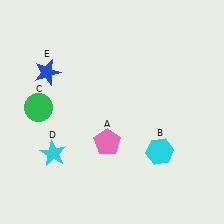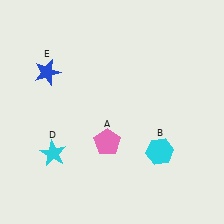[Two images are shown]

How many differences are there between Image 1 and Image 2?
There is 1 difference between the two images.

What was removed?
The green circle (C) was removed in Image 2.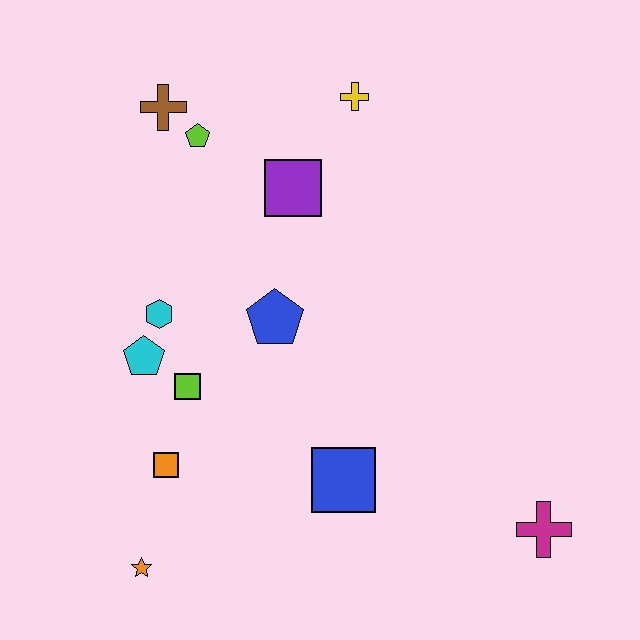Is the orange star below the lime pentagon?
Yes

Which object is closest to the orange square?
The lime square is closest to the orange square.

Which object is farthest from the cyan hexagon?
The magenta cross is farthest from the cyan hexagon.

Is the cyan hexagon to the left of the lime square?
Yes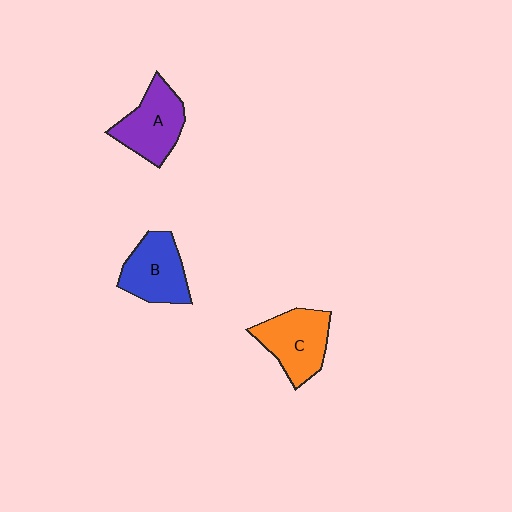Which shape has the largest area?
Shape C (orange).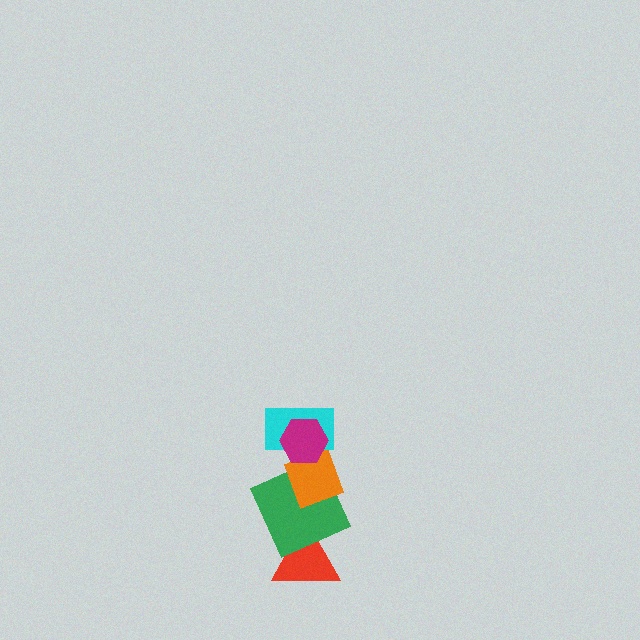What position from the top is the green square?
The green square is 4th from the top.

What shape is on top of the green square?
The orange diamond is on top of the green square.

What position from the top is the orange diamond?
The orange diamond is 3rd from the top.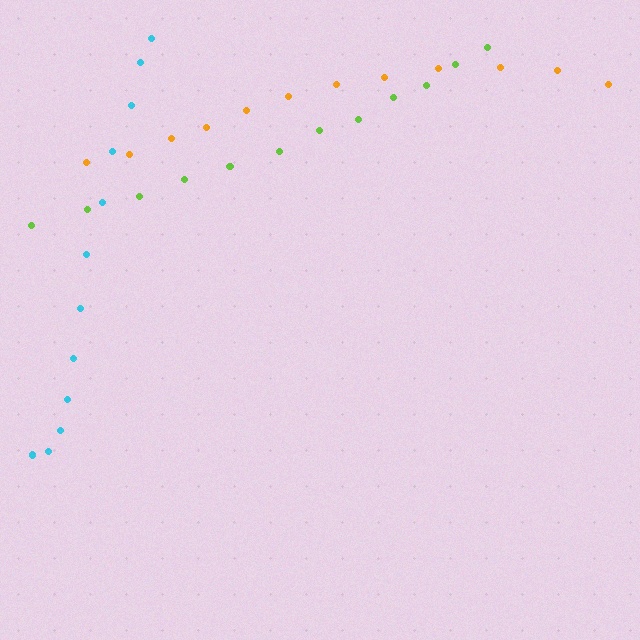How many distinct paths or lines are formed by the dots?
There are 3 distinct paths.